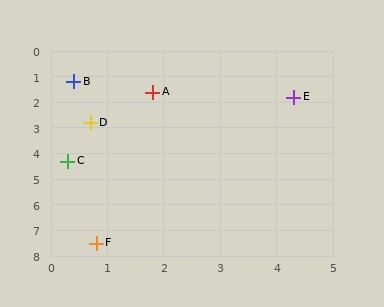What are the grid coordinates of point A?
Point A is at approximately (1.8, 1.6).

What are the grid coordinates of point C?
Point C is at approximately (0.3, 4.3).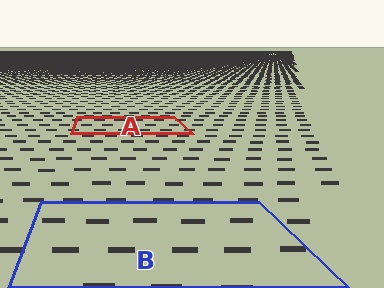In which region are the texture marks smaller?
The texture marks are smaller in region A, because it is farther away.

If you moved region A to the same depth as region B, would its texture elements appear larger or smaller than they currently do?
They would appear larger. At a closer depth, the same texture elements are projected at a bigger on-screen size.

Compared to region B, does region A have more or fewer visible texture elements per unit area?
Region A has more texture elements per unit area — they are packed more densely because it is farther away.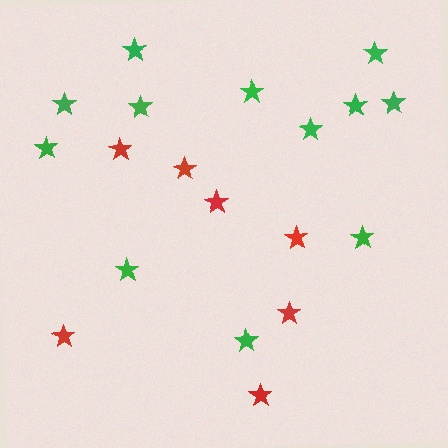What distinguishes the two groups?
There are 2 groups: one group of red stars (7) and one group of green stars (12).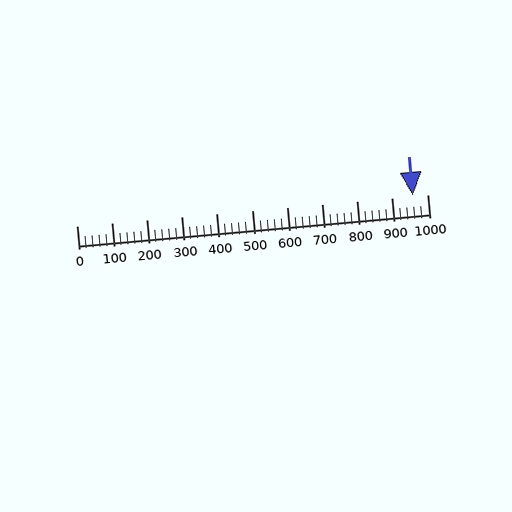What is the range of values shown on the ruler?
The ruler shows values from 0 to 1000.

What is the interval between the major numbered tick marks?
The major tick marks are spaced 100 units apart.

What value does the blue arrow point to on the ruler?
The blue arrow points to approximately 960.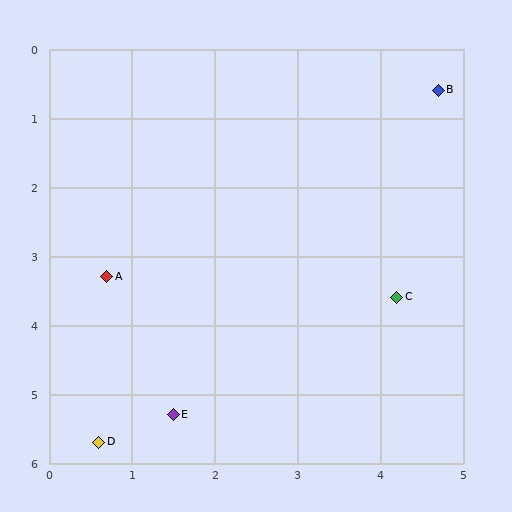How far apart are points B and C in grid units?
Points B and C are about 3.0 grid units apart.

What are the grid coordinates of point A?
Point A is at approximately (0.7, 3.3).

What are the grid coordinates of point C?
Point C is at approximately (4.2, 3.6).